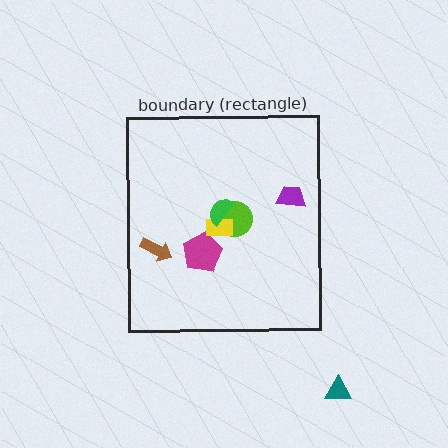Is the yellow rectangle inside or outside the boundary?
Inside.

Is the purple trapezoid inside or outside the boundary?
Inside.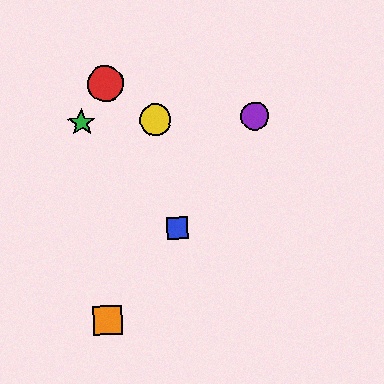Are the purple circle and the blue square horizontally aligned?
No, the purple circle is at y≈116 and the blue square is at y≈228.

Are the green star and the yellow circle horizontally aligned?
Yes, both are at y≈123.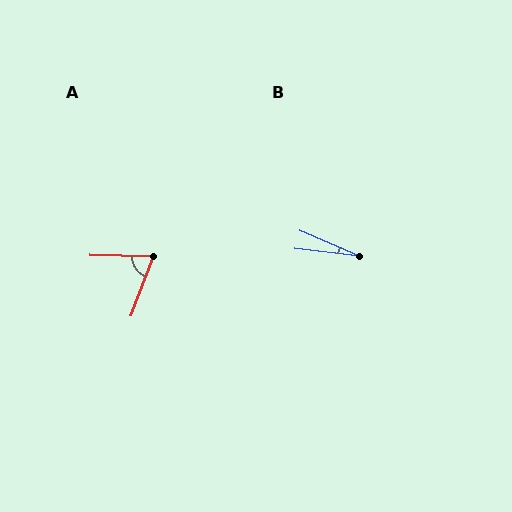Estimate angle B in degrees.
Approximately 16 degrees.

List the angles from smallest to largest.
B (16°), A (70°).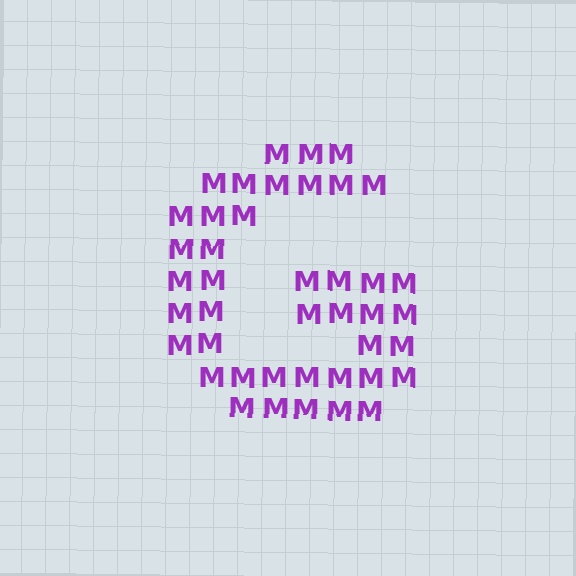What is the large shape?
The large shape is the letter G.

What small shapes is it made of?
It is made of small letter M's.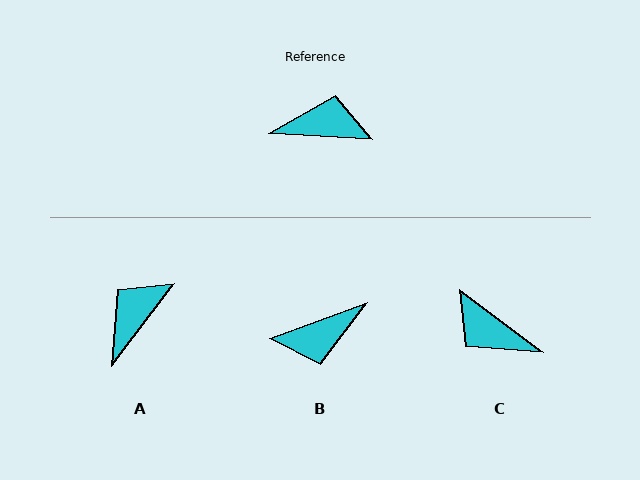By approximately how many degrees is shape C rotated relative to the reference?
Approximately 146 degrees counter-clockwise.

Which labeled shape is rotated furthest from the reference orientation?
B, about 157 degrees away.